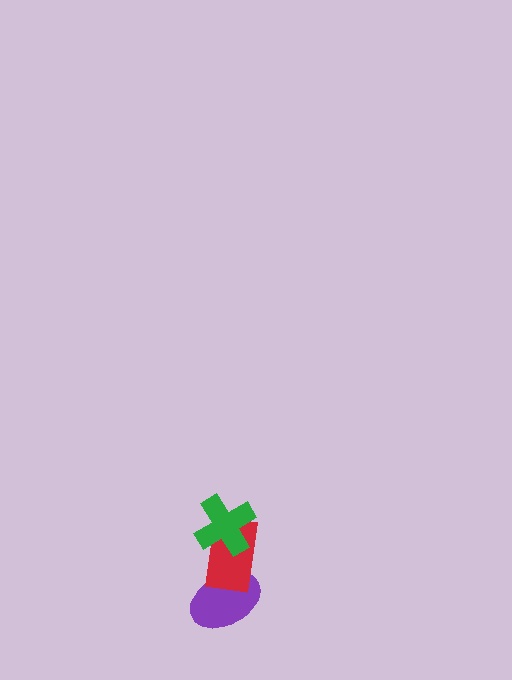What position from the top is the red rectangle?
The red rectangle is 2nd from the top.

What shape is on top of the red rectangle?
The green cross is on top of the red rectangle.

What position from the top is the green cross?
The green cross is 1st from the top.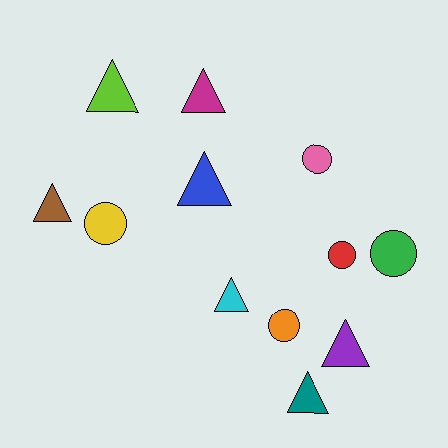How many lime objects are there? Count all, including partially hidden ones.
There is 1 lime object.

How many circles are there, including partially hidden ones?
There are 5 circles.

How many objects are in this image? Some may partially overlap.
There are 12 objects.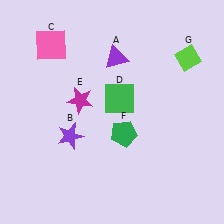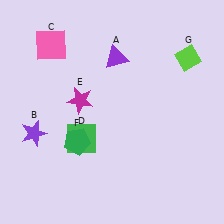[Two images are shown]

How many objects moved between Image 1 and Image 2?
3 objects moved between the two images.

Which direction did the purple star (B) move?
The purple star (B) moved left.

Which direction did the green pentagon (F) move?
The green pentagon (F) moved left.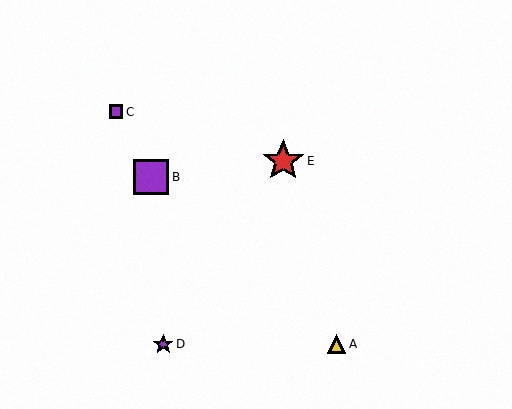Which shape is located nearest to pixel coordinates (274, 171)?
The red star (labeled E) at (283, 161) is nearest to that location.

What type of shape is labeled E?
Shape E is a red star.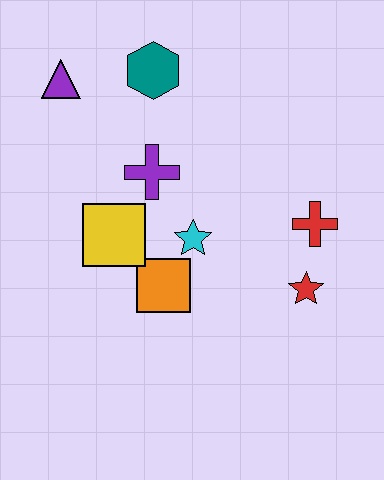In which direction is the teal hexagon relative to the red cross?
The teal hexagon is to the left of the red cross.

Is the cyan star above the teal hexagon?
No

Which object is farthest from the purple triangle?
The red star is farthest from the purple triangle.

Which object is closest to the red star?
The red cross is closest to the red star.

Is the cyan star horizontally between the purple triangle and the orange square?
No